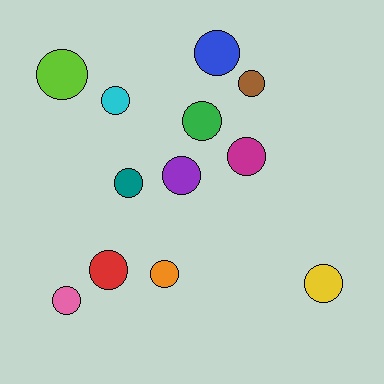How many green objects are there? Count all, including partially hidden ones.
There is 1 green object.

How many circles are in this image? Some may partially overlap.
There are 12 circles.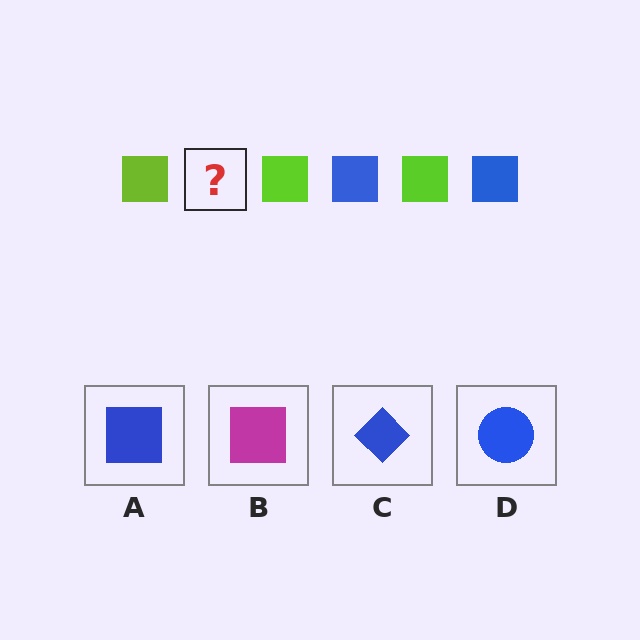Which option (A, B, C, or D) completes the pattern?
A.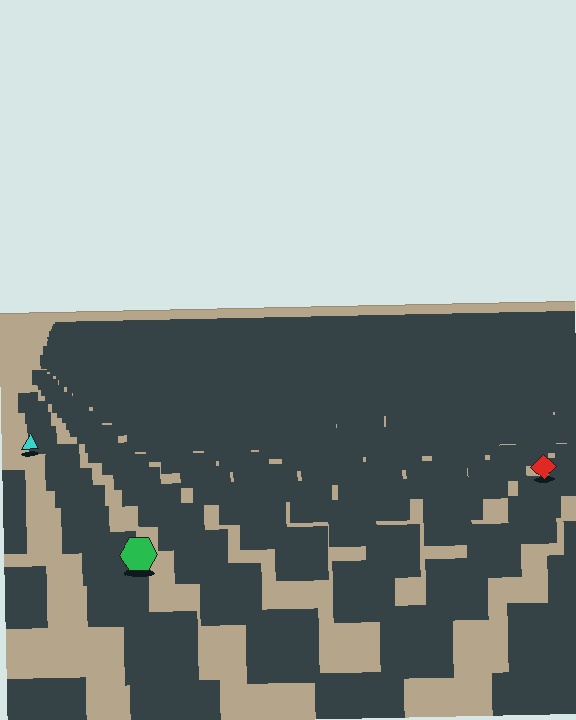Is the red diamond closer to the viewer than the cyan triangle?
Yes. The red diamond is closer — you can tell from the texture gradient: the ground texture is coarser near it.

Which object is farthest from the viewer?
The cyan triangle is farthest from the viewer. It appears smaller and the ground texture around it is denser.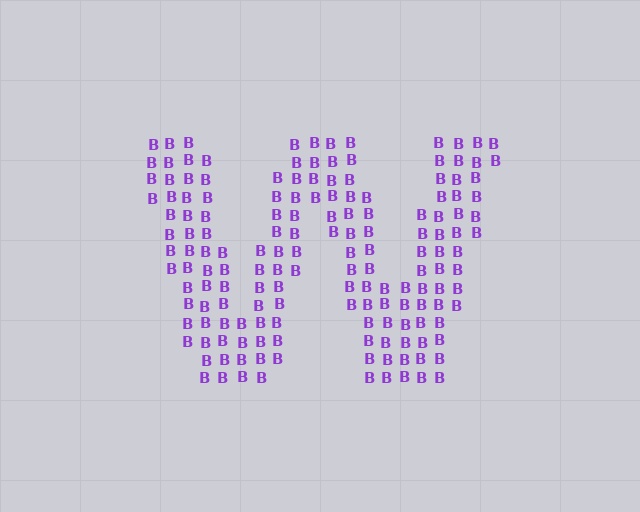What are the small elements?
The small elements are letter B's.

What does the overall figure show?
The overall figure shows the letter W.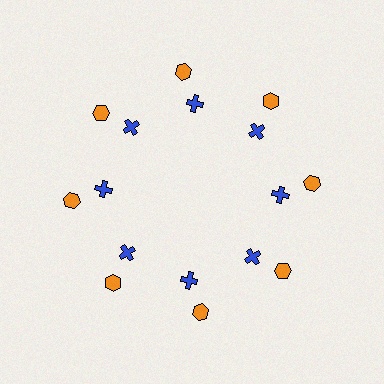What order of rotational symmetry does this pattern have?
This pattern has 8-fold rotational symmetry.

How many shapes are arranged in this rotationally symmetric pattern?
There are 16 shapes, arranged in 8 groups of 2.